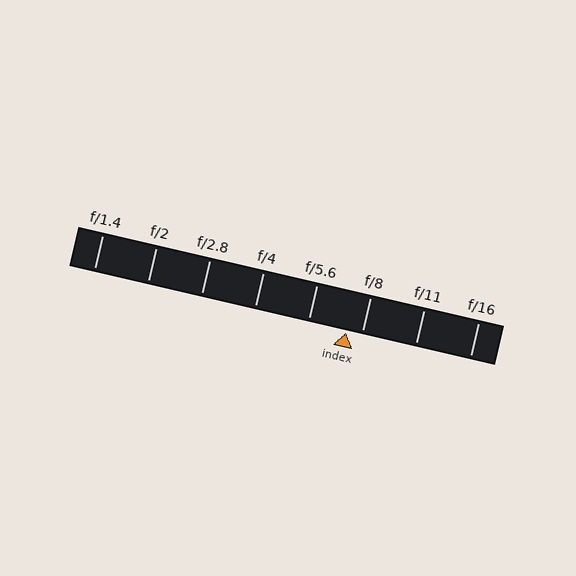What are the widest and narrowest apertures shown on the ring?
The widest aperture shown is f/1.4 and the narrowest is f/16.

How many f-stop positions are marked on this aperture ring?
There are 8 f-stop positions marked.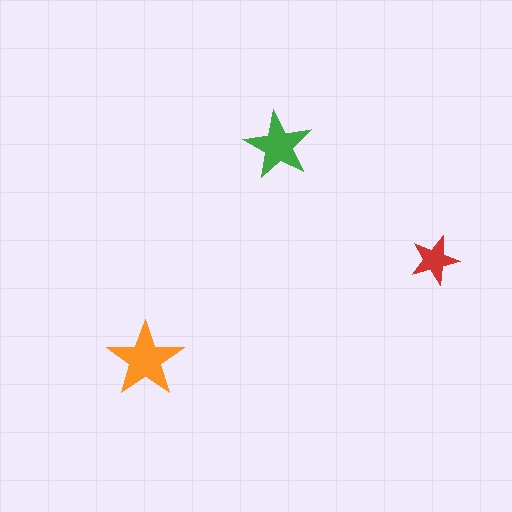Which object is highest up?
The green star is topmost.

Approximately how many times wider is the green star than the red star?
About 1.5 times wider.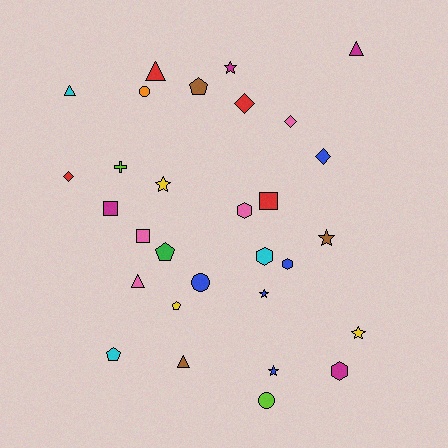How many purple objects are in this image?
There are no purple objects.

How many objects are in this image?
There are 30 objects.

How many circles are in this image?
There are 3 circles.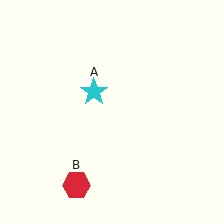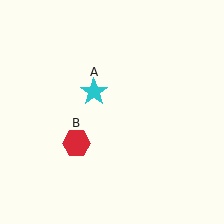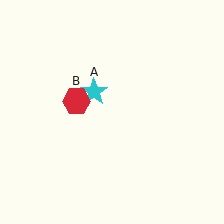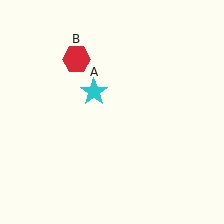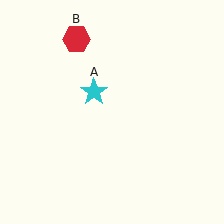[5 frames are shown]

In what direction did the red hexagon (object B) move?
The red hexagon (object B) moved up.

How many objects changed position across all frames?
1 object changed position: red hexagon (object B).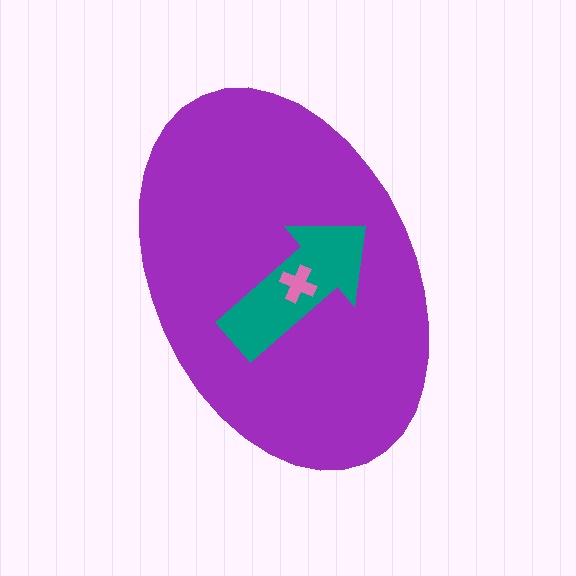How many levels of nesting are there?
3.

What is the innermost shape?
The pink cross.